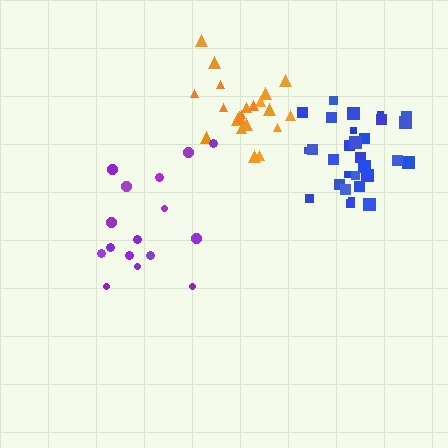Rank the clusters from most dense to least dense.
blue, orange, purple.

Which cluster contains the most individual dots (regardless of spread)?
Blue (29).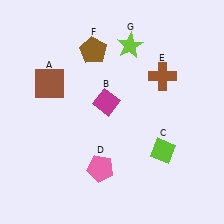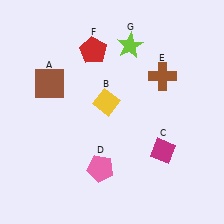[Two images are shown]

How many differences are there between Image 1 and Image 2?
There are 3 differences between the two images.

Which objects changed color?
B changed from magenta to yellow. C changed from lime to magenta. F changed from brown to red.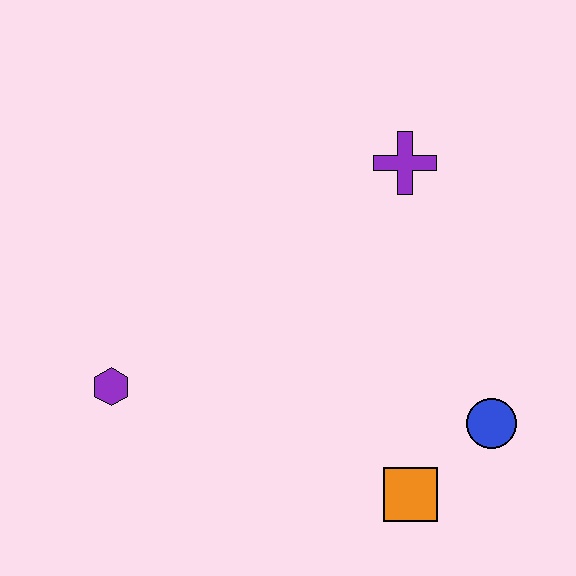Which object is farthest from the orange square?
The purple cross is farthest from the orange square.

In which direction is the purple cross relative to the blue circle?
The purple cross is above the blue circle.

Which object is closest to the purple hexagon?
The orange square is closest to the purple hexagon.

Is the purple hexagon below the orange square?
No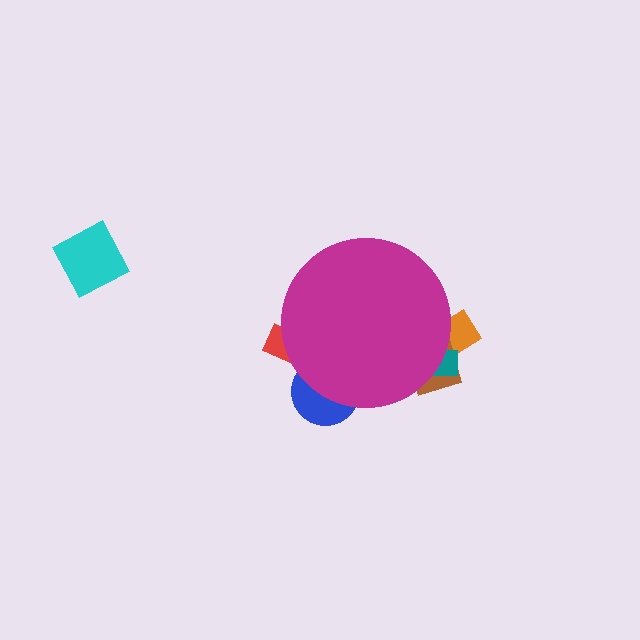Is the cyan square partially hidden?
No, the cyan square is fully visible.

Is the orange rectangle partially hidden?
Yes, the orange rectangle is partially hidden behind the magenta circle.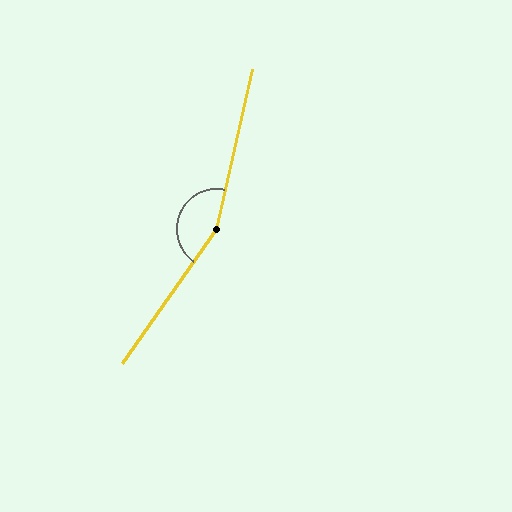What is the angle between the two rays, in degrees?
Approximately 158 degrees.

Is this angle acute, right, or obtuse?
It is obtuse.